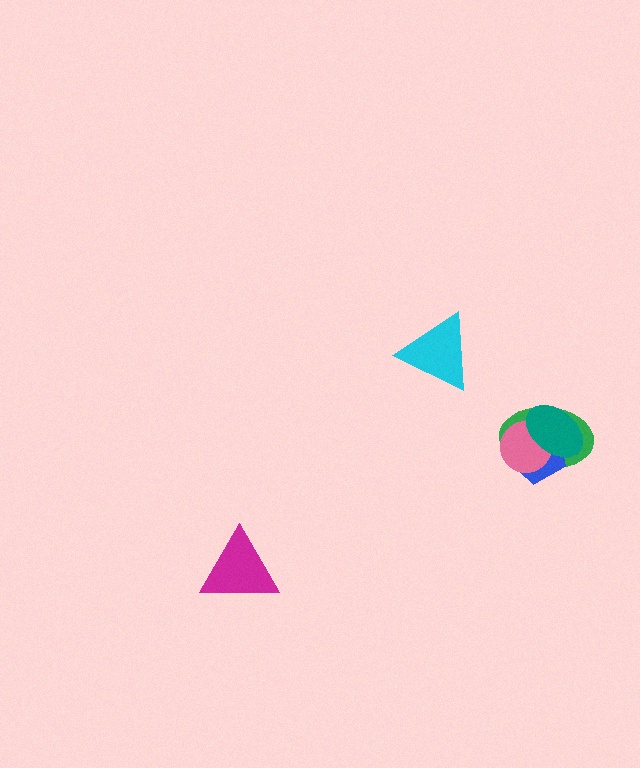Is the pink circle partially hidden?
Yes, it is partially covered by another shape.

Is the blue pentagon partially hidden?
Yes, it is partially covered by another shape.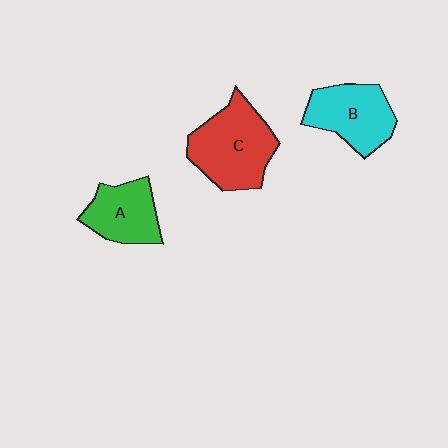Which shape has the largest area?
Shape C (red).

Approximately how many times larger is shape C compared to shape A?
Approximately 1.5 times.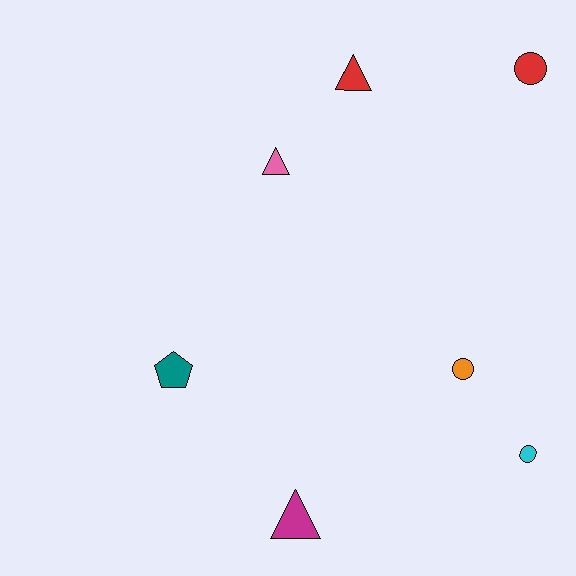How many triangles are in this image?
There are 3 triangles.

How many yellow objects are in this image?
There are no yellow objects.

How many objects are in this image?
There are 7 objects.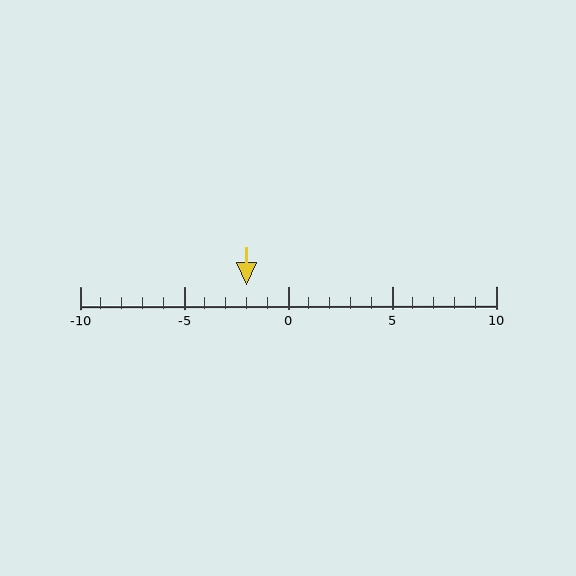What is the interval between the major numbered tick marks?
The major tick marks are spaced 5 units apart.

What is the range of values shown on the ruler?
The ruler shows values from -10 to 10.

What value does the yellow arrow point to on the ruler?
The yellow arrow points to approximately -2.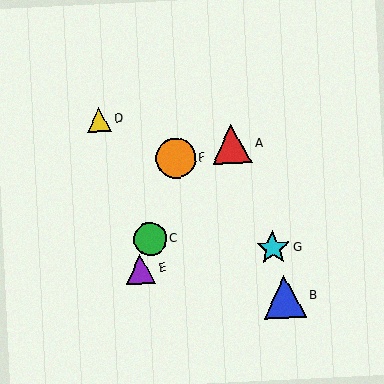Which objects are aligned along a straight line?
Objects C, E, F are aligned along a straight line.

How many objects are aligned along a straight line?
3 objects (C, E, F) are aligned along a straight line.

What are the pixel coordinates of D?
Object D is at (99, 120).